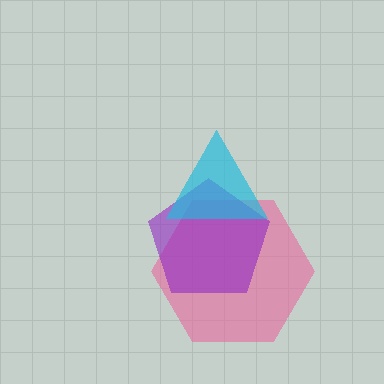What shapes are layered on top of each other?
The layered shapes are: a pink hexagon, a purple pentagon, a cyan triangle.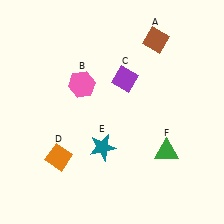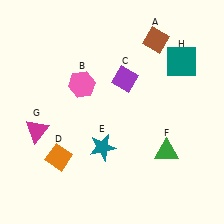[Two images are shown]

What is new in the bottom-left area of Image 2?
A magenta triangle (G) was added in the bottom-left area of Image 2.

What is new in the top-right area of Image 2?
A teal square (H) was added in the top-right area of Image 2.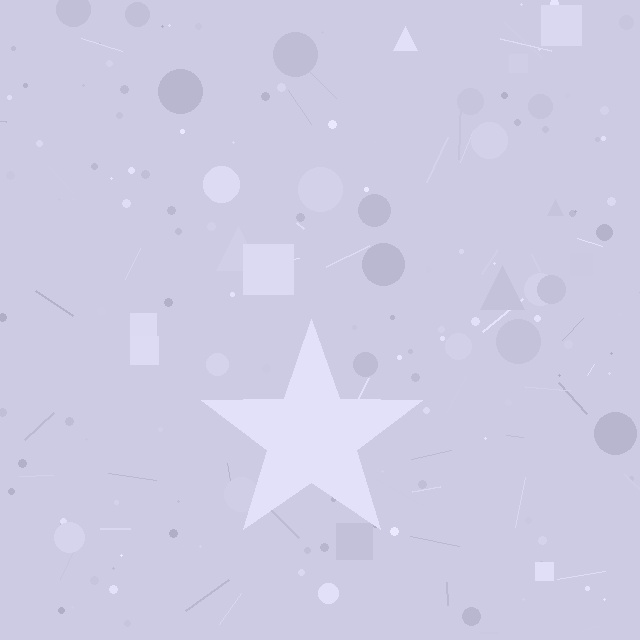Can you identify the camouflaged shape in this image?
The camouflaged shape is a star.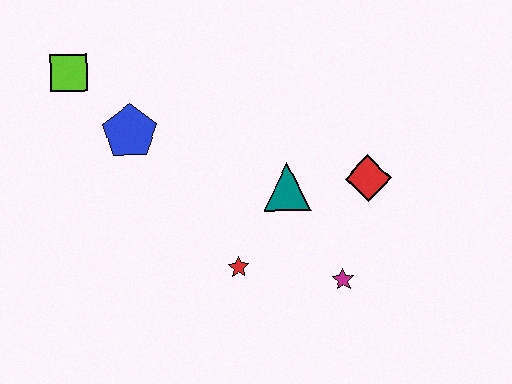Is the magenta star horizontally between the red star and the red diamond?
Yes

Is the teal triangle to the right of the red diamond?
No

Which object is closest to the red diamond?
The teal triangle is closest to the red diamond.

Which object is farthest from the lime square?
The magenta star is farthest from the lime square.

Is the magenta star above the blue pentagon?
No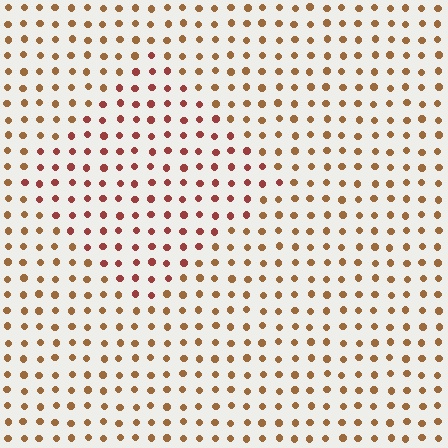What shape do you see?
I see a diamond.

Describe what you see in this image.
The image is filled with small brown elements in a uniform arrangement. A diamond-shaped region is visible where the elements are tinted to a slightly different hue, forming a subtle color boundary.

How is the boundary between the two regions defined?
The boundary is defined purely by a slight shift in hue (about 30 degrees). Spacing, size, and orientation are identical on both sides.